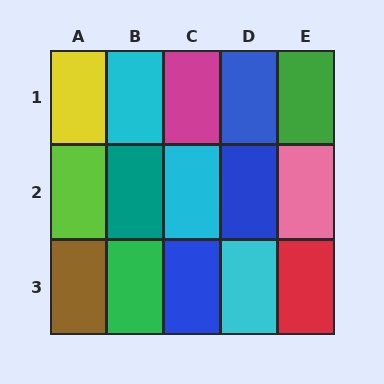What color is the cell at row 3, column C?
Blue.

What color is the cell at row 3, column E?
Red.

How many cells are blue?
3 cells are blue.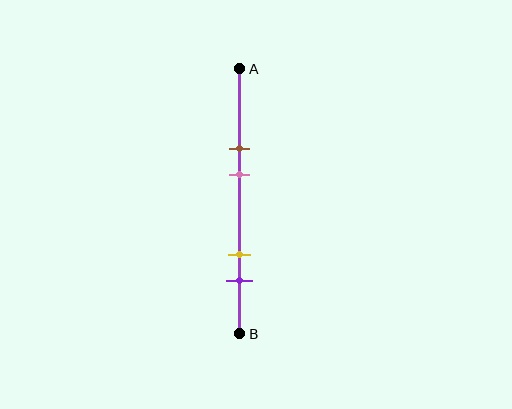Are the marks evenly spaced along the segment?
No, the marks are not evenly spaced.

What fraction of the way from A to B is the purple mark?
The purple mark is approximately 80% (0.8) of the way from A to B.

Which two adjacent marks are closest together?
The brown and pink marks are the closest adjacent pair.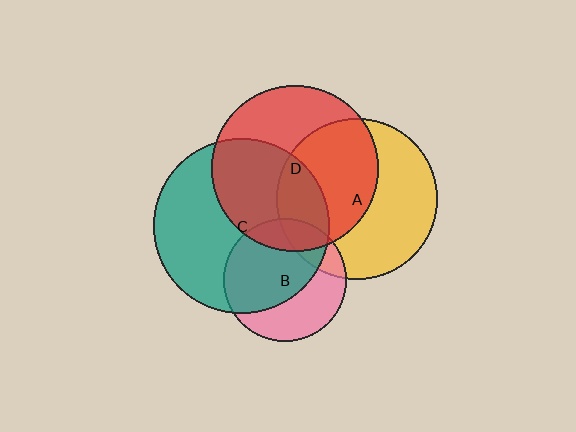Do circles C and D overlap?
Yes.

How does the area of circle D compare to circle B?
Approximately 1.8 times.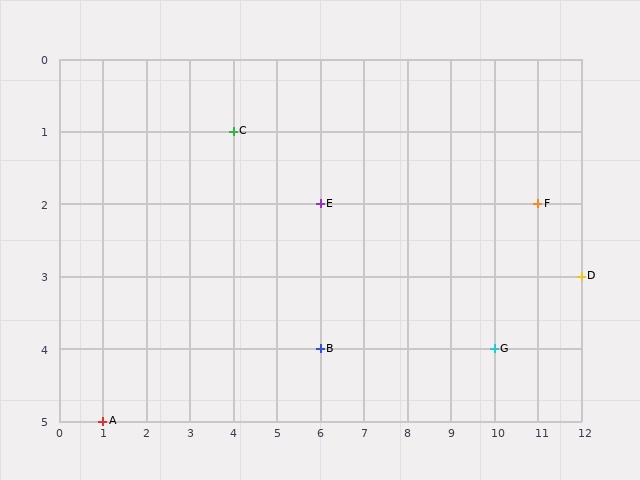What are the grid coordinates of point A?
Point A is at grid coordinates (1, 5).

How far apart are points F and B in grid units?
Points F and B are 5 columns and 2 rows apart (about 5.4 grid units diagonally).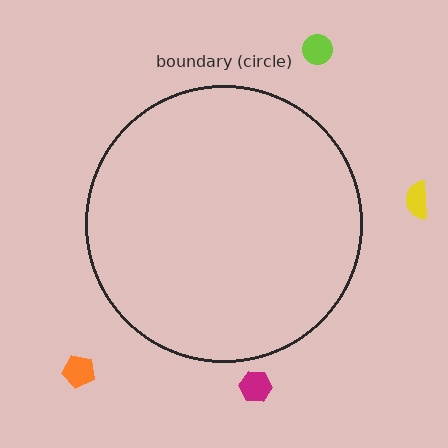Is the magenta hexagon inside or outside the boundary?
Outside.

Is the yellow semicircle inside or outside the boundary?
Outside.